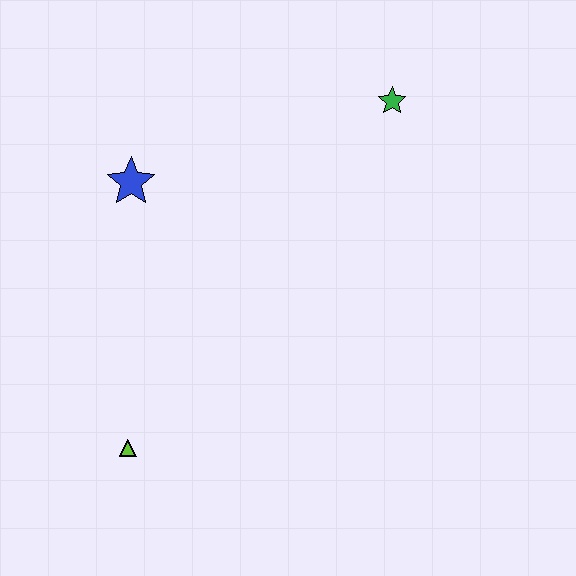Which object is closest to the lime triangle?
The blue star is closest to the lime triangle.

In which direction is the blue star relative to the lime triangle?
The blue star is above the lime triangle.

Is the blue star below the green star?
Yes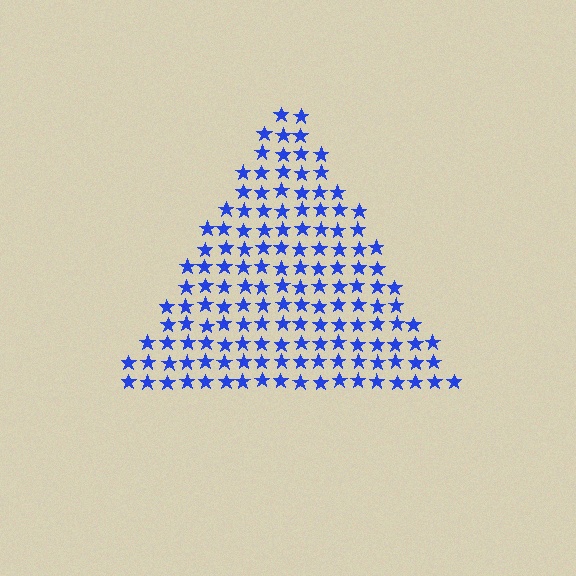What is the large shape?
The large shape is a triangle.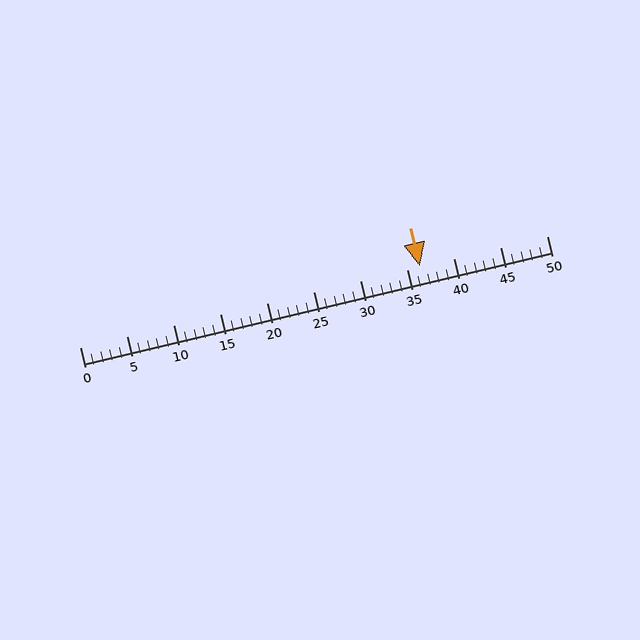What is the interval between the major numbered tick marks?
The major tick marks are spaced 5 units apart.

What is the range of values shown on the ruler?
The ruler shows values from 0 to 50.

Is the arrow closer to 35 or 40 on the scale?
The arrow is closer to 35.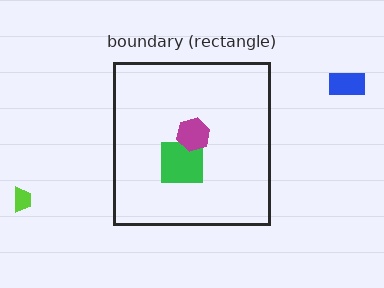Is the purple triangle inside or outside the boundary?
Inside.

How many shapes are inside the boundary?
3 inside, 2 outside.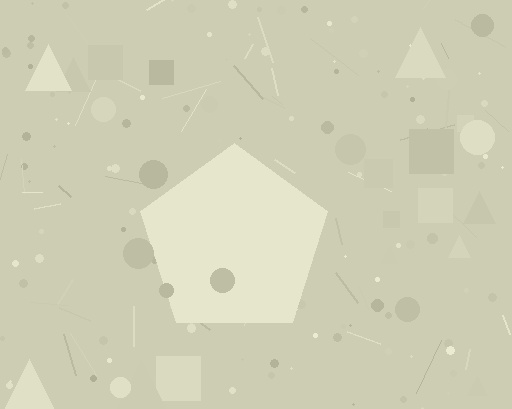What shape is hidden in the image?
A pentagon is hidden in the image.